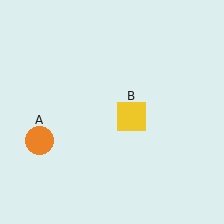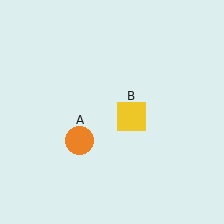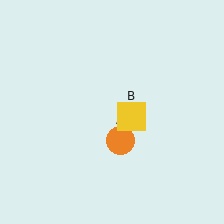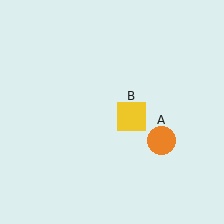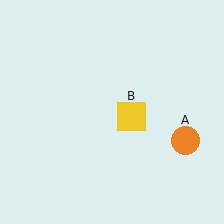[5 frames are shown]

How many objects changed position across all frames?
1 object changed position: orange circle (object A).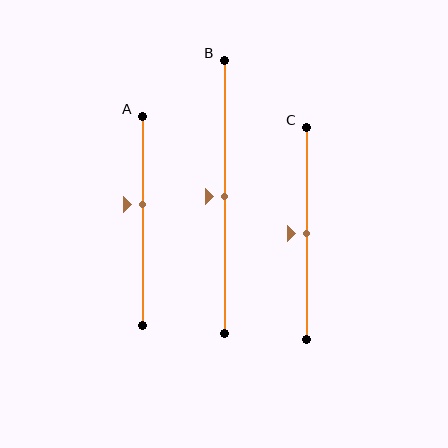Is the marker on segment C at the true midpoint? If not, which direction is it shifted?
Yes, the marker on segment C is at the true midpoint.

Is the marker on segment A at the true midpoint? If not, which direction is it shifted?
No, the marker on segment A is shifted upward by about 8% of the segment length.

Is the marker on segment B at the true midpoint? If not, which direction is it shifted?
Yes, the marker on segment B is at the true midpoint.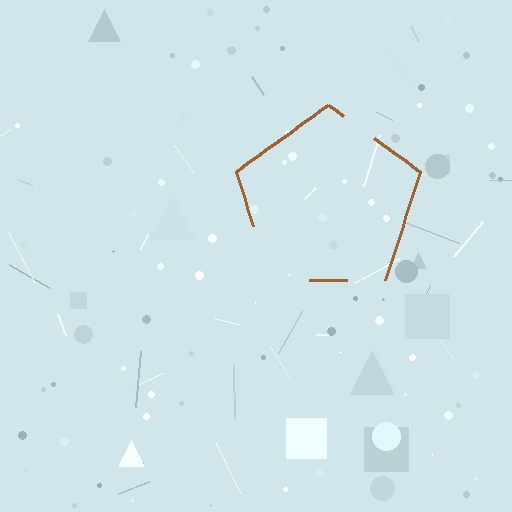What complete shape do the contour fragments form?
The contour fragments form a pentagon.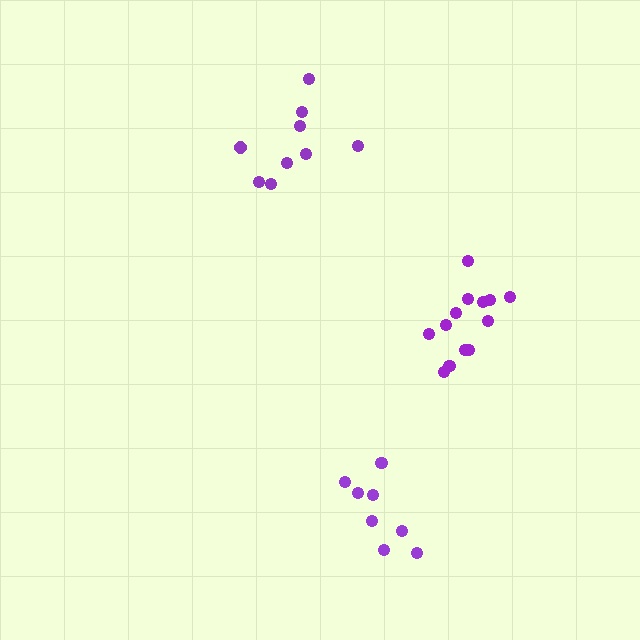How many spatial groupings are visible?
There are 3 spatial groupings.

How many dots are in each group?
Group 1: 13 dots, Group 2: 9 dots, Group 3: 8 dots (30 total).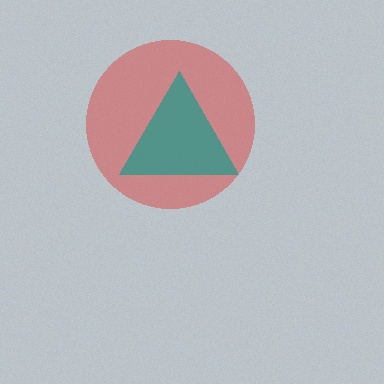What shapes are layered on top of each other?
The layered shapes are: a red circle, a teal triangle.